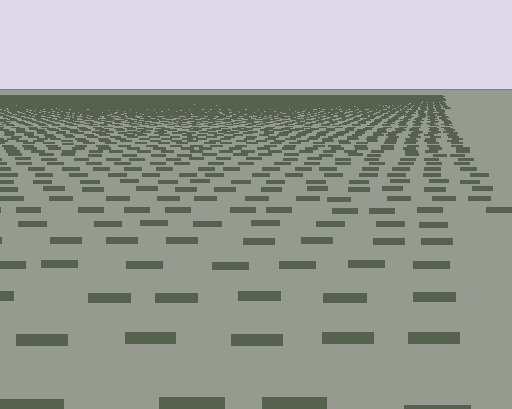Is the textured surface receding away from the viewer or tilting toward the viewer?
The surface is receding away from the viewer. Texture elements get smaller and denser toward the top.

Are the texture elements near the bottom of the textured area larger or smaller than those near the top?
Larger. Near the bottom, elements are closer to the viewer and appear at a bigger on-screen size.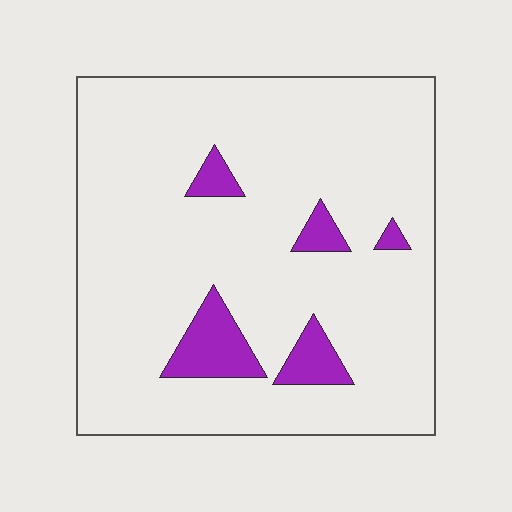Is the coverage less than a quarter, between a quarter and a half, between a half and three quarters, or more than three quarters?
Less than a quarter.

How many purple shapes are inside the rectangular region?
5.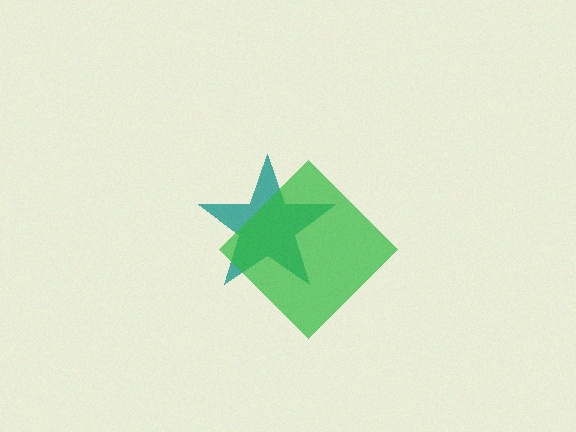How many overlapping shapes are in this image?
There are 2 overlapping shapes in the image.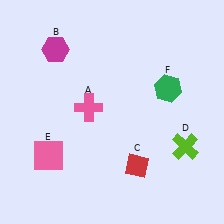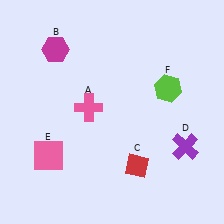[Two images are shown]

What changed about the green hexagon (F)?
In Image 1, F is green. In Image 2, it changed to lime.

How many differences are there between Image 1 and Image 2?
There are 2 differences between the two images.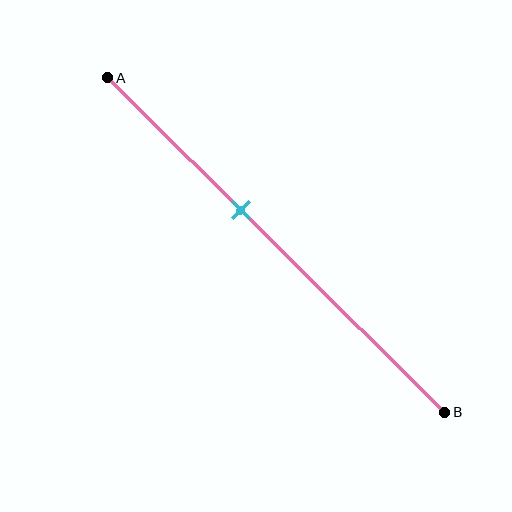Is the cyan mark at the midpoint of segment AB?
No, the mark is at about 40% from A, not at the 50% midpoint.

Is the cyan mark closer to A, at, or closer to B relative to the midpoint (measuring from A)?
The cyan mark is closer to point A than the midpoint of segment AB.